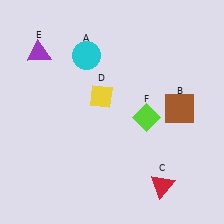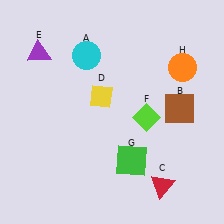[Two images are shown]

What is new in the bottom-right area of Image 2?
A green square (G) was added in the bottom-right area of Image 2.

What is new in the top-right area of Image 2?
An orange circle (H) was added in the top-right area of Image 2.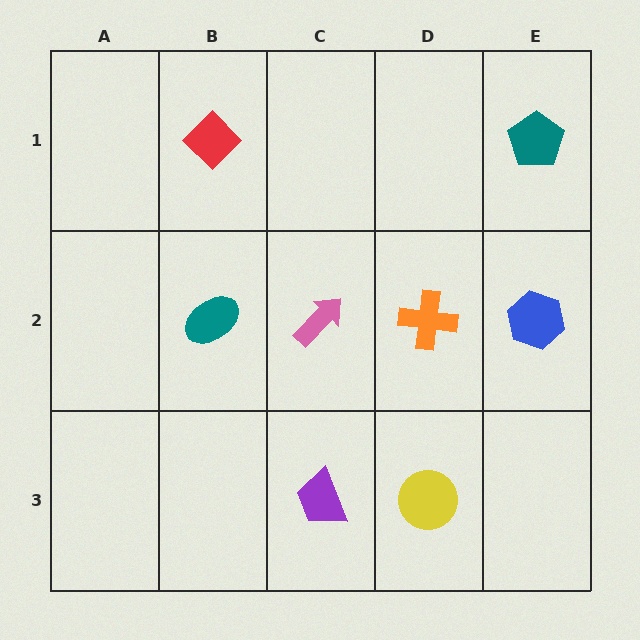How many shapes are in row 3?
2 shapes.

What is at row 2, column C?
A pink arrow.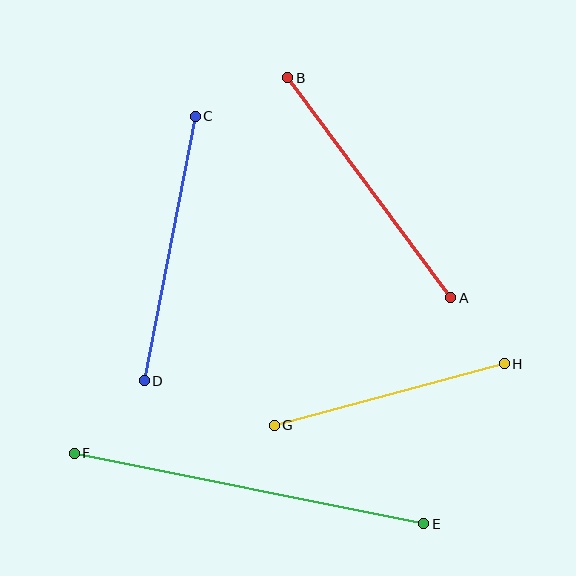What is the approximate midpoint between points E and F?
The midpoint is at approximately (249, 488) pixels.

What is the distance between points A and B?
The distance is approximately 274 pixels.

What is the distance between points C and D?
The distance is approximately 269 pixels.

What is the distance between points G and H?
The distance is approximately 238 pixels.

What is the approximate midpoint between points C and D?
The midpoint is at approximately (170, 248) pixels.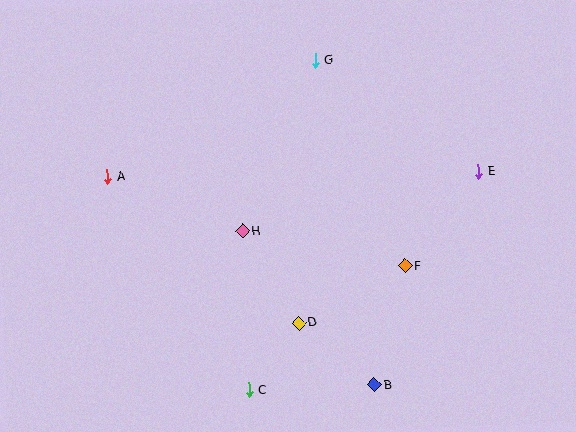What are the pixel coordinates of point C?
Point C is at (249, 390).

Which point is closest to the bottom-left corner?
Point C is closest to the bottom-left corner.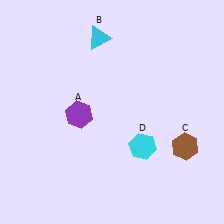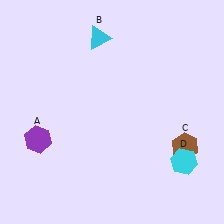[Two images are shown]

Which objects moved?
The objects that moved are: the purple hexagon (A), the cyan hexagon (D).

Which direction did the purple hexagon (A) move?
The purple hexagon (A) moved left.